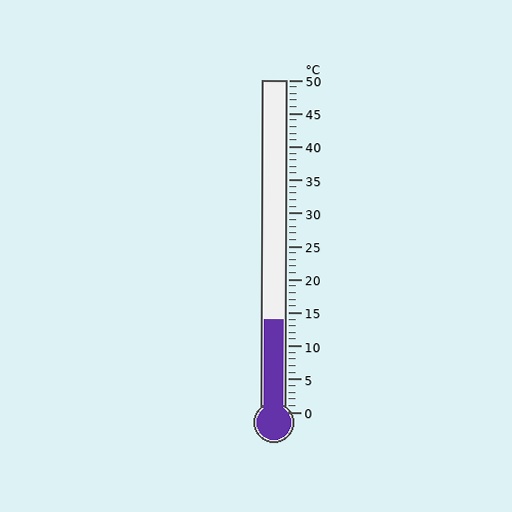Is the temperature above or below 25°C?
The temperature is below 25°C.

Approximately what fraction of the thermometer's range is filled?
The thermometer is filled to approximately 30% of its range.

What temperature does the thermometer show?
The thermometer shows approximately 14°C.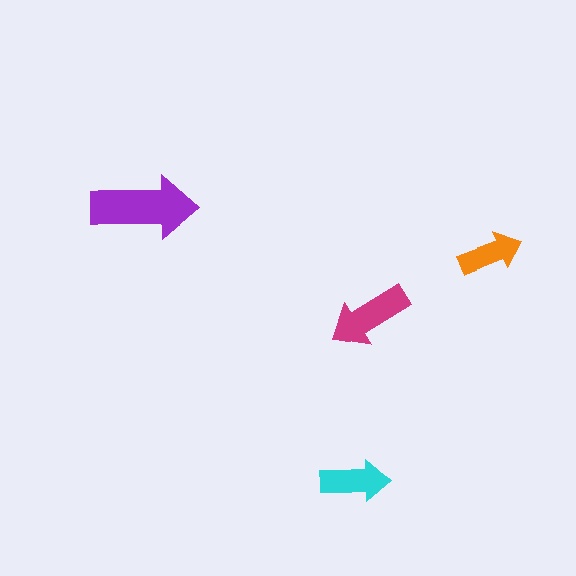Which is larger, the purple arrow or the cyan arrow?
The purple one.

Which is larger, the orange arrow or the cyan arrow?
The cyan one.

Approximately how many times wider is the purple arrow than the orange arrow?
About 1.5 times wider.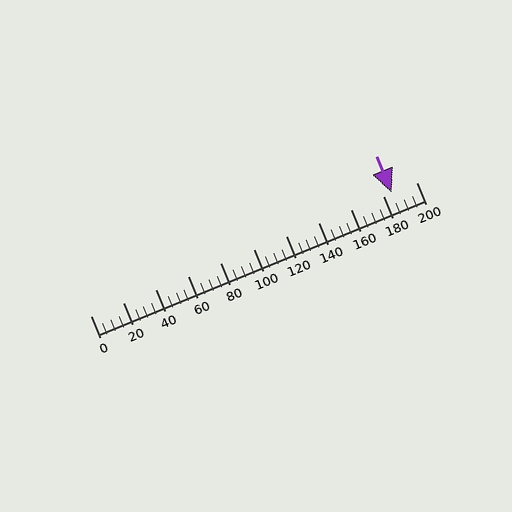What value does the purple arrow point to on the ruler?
The purple arrow points to approximately 185.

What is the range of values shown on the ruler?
The ruler shows values from 0 to 200.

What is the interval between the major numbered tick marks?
The major tick marks are spaced 20 units apart.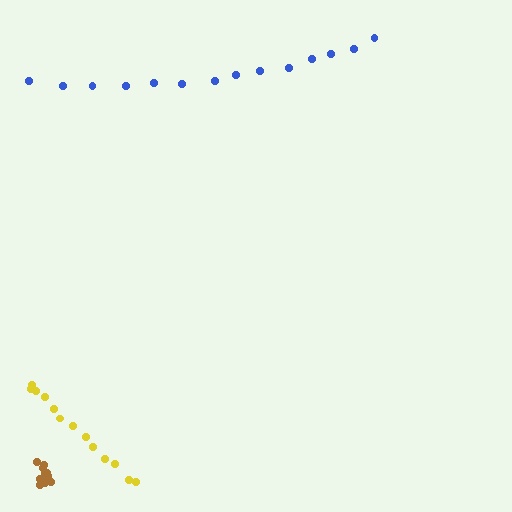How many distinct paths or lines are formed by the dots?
There are 3 distinct paths.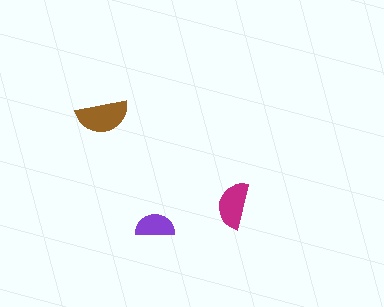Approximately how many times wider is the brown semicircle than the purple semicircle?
About 1.5 times wider.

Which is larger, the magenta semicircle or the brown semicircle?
The brown one.